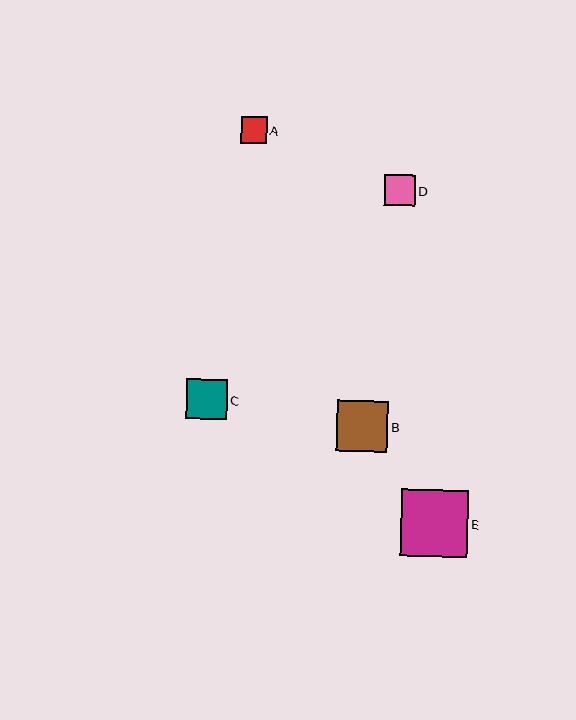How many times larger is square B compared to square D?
Square B is approximately 1.6 times the size of square D.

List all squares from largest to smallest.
From largest to smallest: E, B, C, D, A.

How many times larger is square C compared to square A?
Square C is approximately 1.6 times the size of square A.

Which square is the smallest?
Square A is the smallest with a size of approximately 26 pixels.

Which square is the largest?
Square E is the largest with a size of approximately 67 pixels.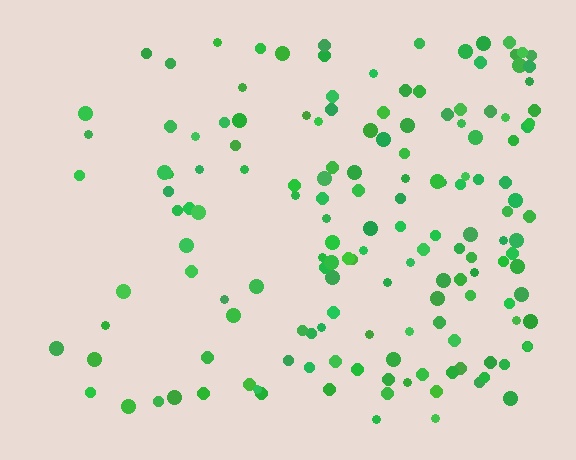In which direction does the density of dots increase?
From left to right, with the right side densest.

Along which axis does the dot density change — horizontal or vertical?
Horizontal.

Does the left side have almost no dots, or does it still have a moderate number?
Still a moderate number, just noticeably fewer than the right.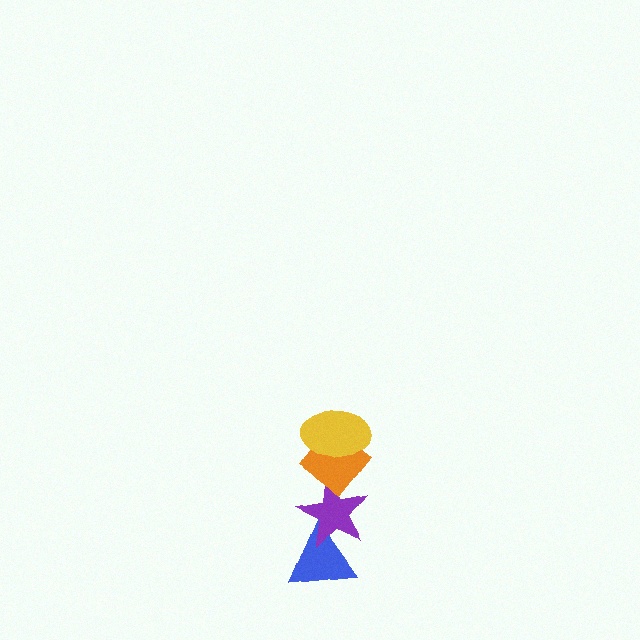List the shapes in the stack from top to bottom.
From top to bottom: the yellow ellipse, the orange diamond, the purple star, the blue triangle.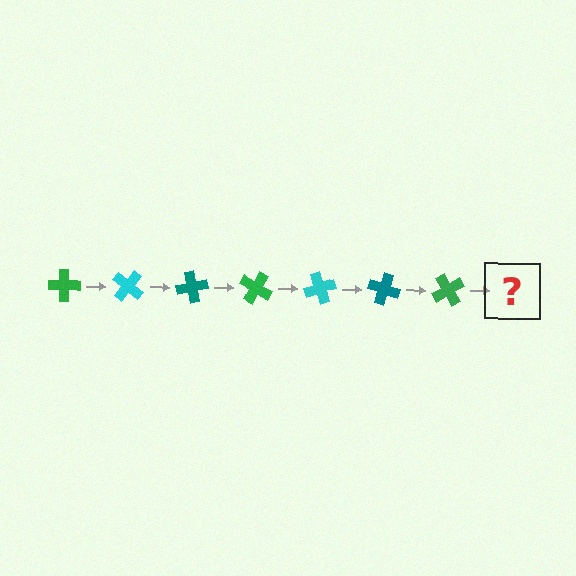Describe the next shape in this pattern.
It should be a cyan cross, rotated 280 degrees from the start.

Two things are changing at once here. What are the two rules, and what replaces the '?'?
The two rules are that it rotates 40 degrees each step and the color cycles through green, cyan, and teal. The '?' should be a cyan cross, rotated 280 degrees from the start.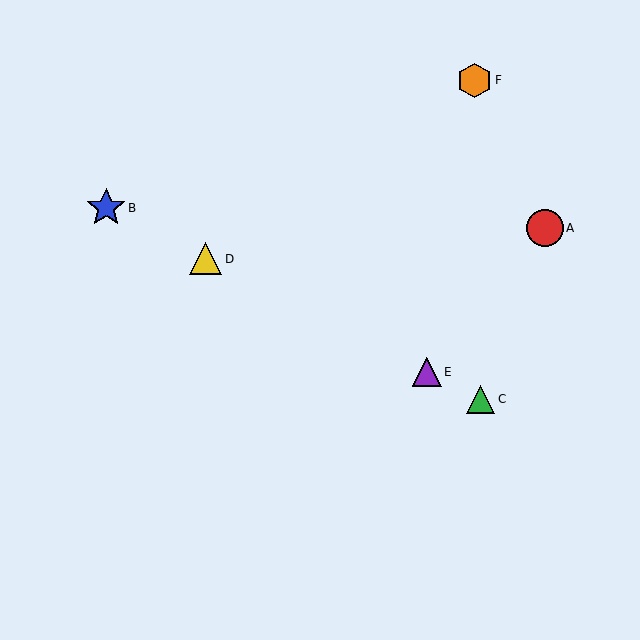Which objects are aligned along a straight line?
Objects B, C, D, E are aligned along a straight line.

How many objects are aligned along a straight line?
4 objects (B, C, D, E) are aligned along a straight line.